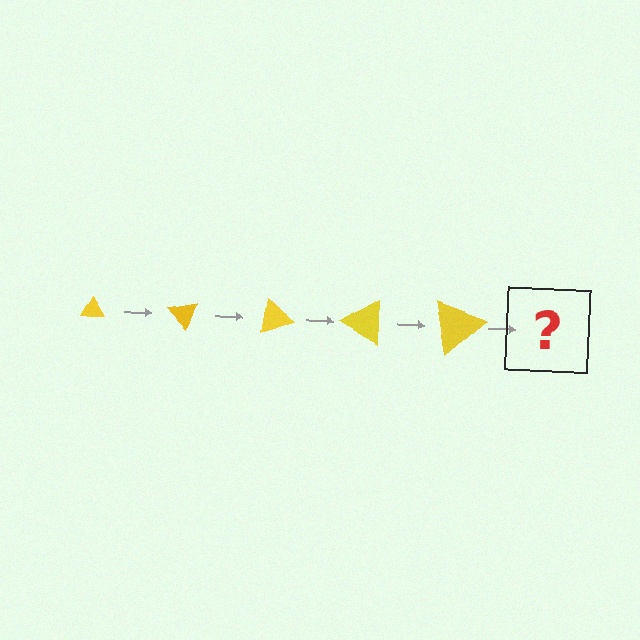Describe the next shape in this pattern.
It should be a triangle, larger than the previous one and rotated 250 degrees from the start.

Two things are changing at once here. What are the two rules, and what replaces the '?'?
The two rules are that the triangle grows larger each step and it rotates 50 degrees each step. The '?' should be a triangle, larger than the previous one and rotated 250 degrees from the start.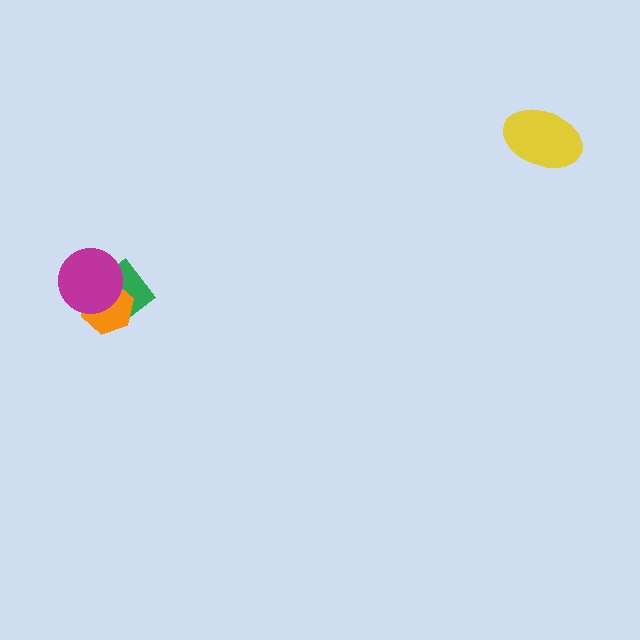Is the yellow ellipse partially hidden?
No, no other shape covers it.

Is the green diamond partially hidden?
Yes, it is partially covered by another shape.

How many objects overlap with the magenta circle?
2 objects overlap with the magenta circle.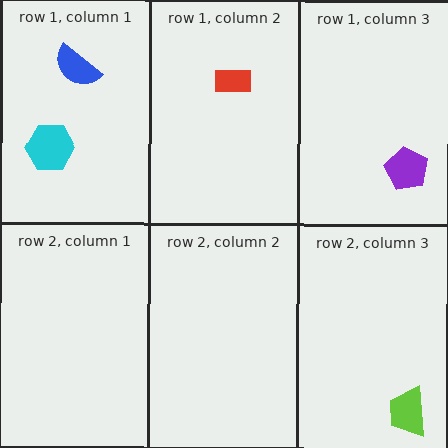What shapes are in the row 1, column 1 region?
The cyan hexagon, the blue semicircle.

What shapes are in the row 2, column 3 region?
The lime trapezoid.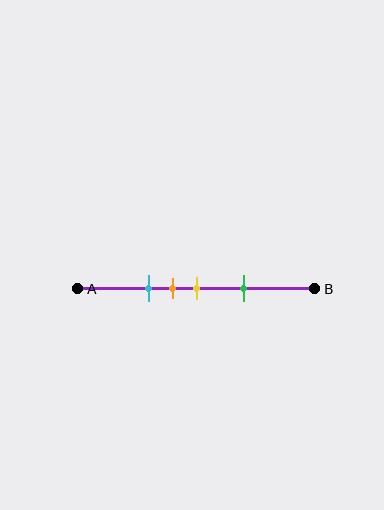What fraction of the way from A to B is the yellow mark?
The yellow mark is approximately 50% (0.5) of the way from A to B.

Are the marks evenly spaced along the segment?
No, the marks are not evenly spaced.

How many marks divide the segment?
There are 4 marks dividing the segment.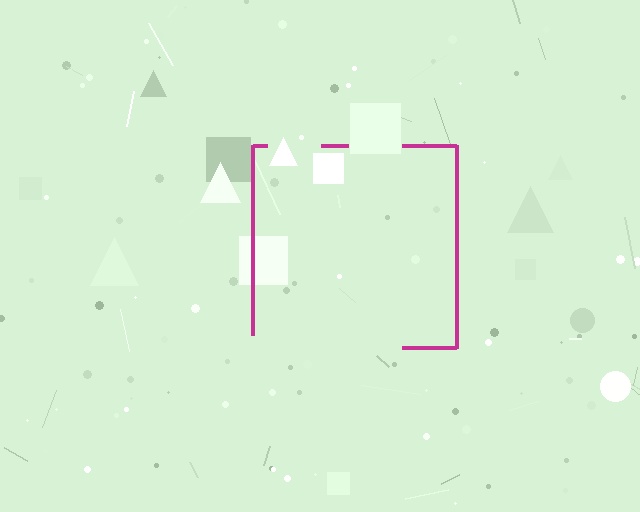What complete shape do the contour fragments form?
The contour fragments form a square.